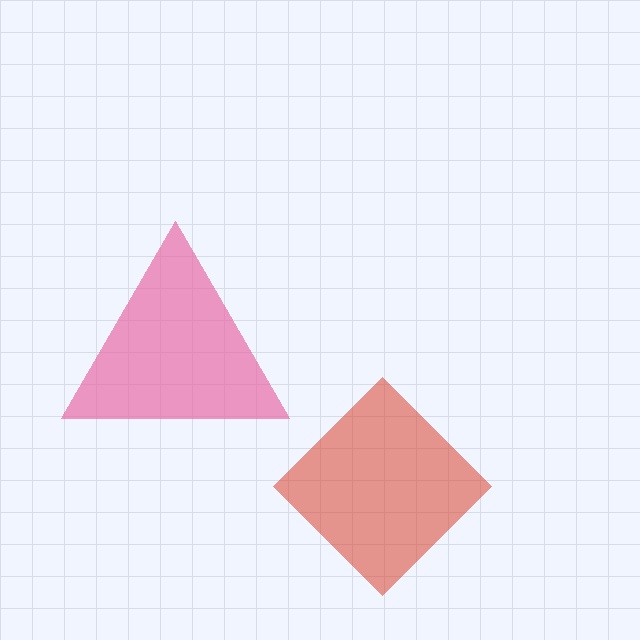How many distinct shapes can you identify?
There are 2 distinct shapes: a pink triangle, a red diamond.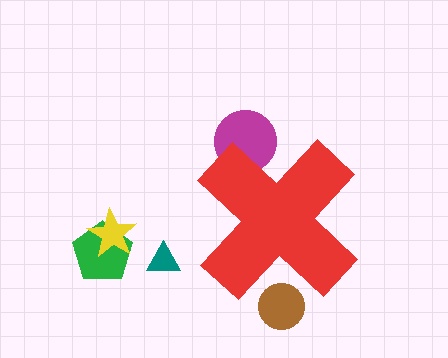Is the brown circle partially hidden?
Yes, the brown circle is partially hidden behind the red cross.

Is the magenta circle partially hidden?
Yes, the magenta circle is partially hidden behind the red cross.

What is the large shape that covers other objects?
A red cross.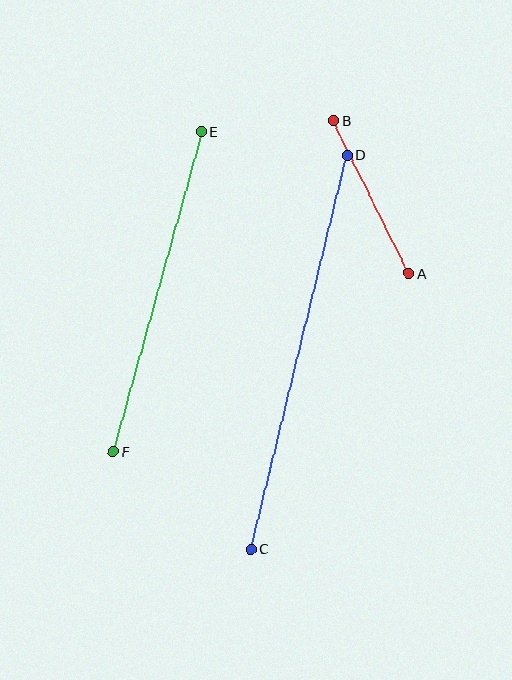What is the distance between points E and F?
The distance is approximately 332 pixels.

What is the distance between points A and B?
The distance is approximately 170 pixels.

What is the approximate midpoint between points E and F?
The midpoint is at approximately (157, 291) pixels.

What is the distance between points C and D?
The distance is approximately 406 pixels.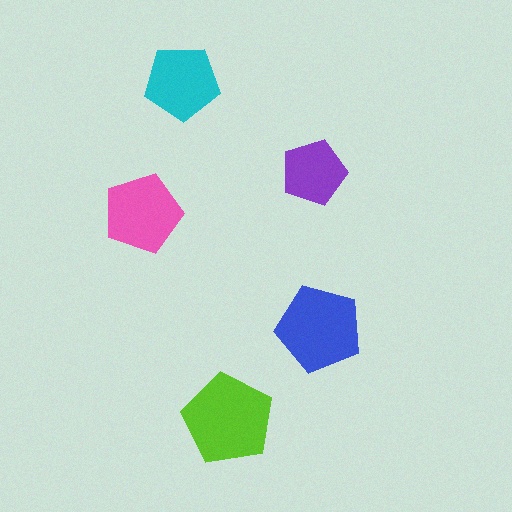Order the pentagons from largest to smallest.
the lime one, the blue one, the pink one, the cyan one, the purple one.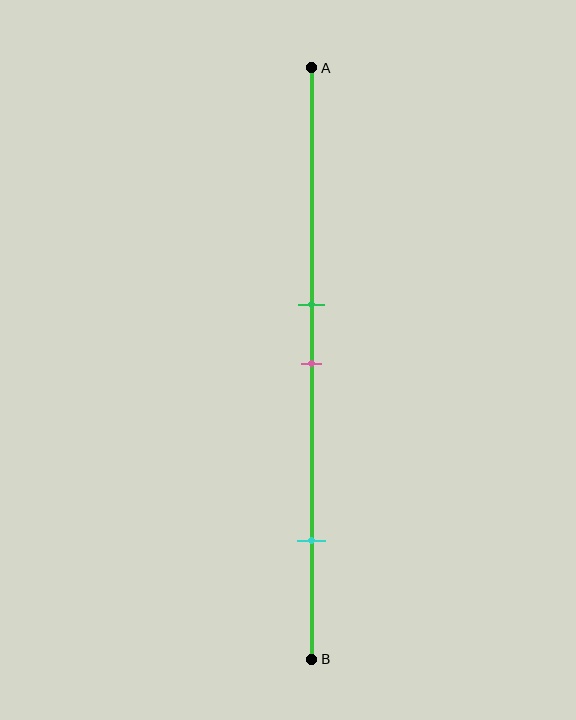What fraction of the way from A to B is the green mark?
The green mark is approximately 40% (0.4) of the way from A to B.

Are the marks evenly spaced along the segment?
No, the marks are not evenly spaced.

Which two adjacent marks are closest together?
The green and pink marks are the closest adjacent pair.